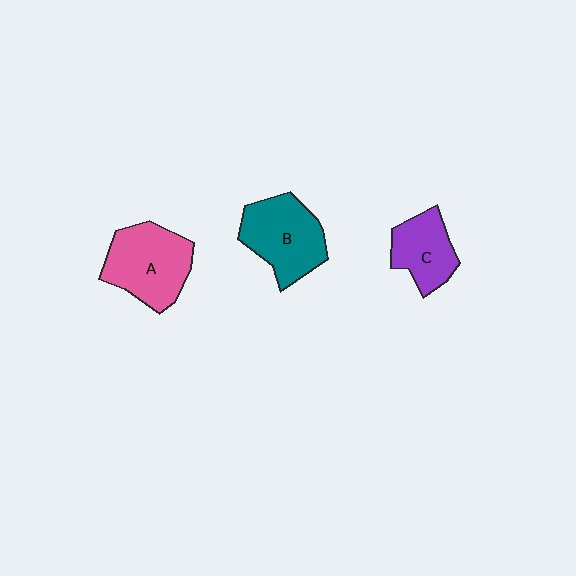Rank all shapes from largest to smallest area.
From largest to smallest: A (pink), B (teal), C (purple).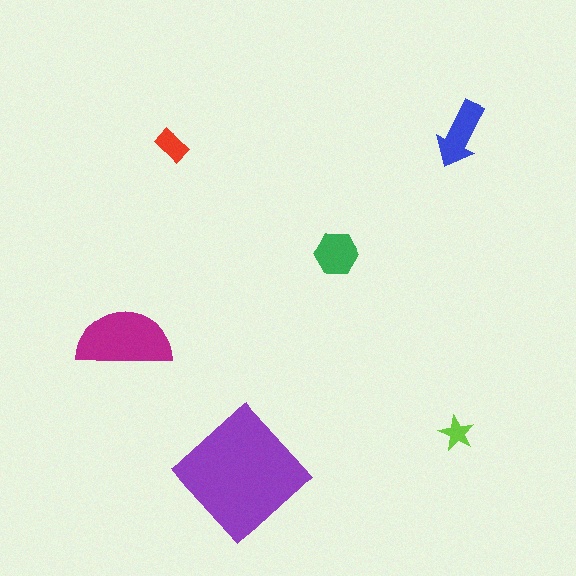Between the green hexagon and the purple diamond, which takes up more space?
The purple diamond.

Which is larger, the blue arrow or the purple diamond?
The purple diamond.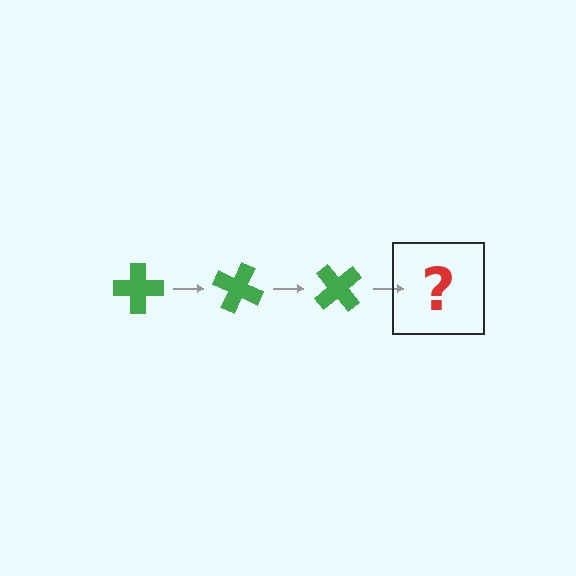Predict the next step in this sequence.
The next step is a green cross rotated 75 degrees.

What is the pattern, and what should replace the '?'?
The pattern is that the cross rotates 25 degrees each step. The '?' should be a green cross rotated 75 degrees.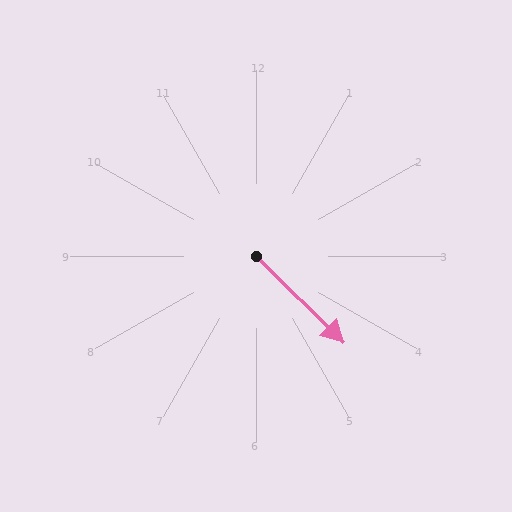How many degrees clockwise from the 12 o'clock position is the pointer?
Approximately 135 degrees.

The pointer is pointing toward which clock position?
Roughly 4 o'clock.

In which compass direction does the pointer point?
Southeast.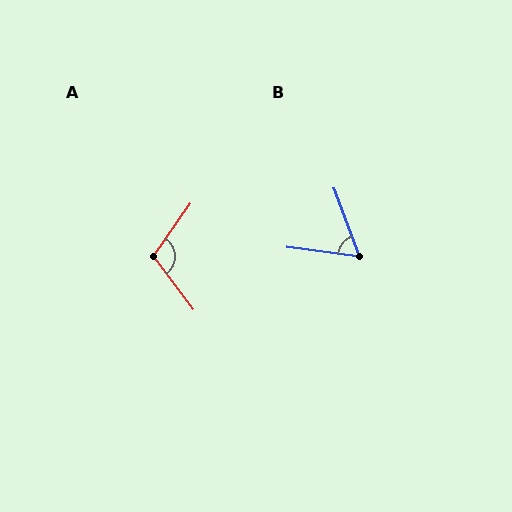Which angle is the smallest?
B, at approximately 62 degrees.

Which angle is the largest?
A, at approximately 108 degrees.